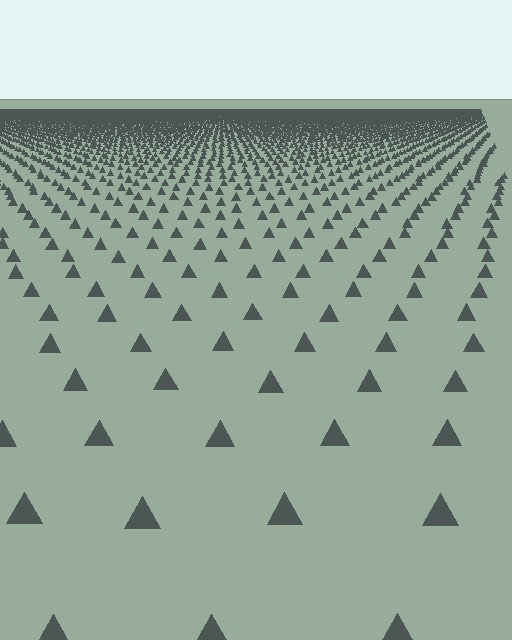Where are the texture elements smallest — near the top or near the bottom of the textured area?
Near the top.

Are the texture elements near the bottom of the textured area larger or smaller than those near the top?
Larger. Near the bottom, elements are closer to the viewer and appear at a bigger on-screen size.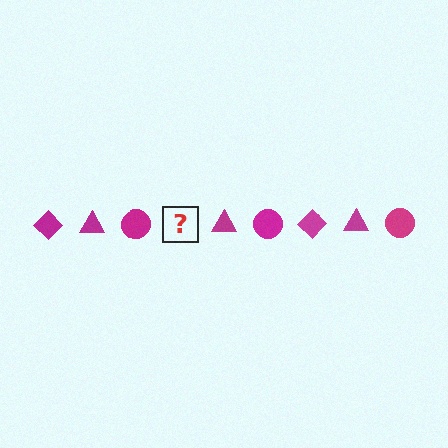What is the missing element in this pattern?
The missing element is a magenta diamond.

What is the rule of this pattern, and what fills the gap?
The rule is that the pattern cycles through diamond, triangle, circle shapes in magenta. The gap should be filled with a magenta diamond.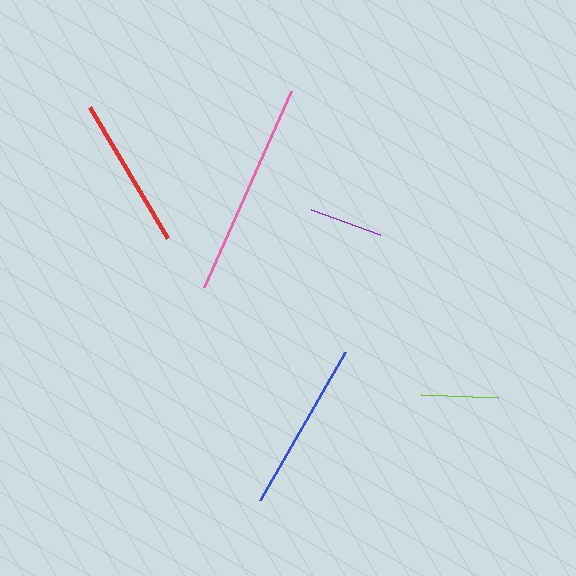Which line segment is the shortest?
The purple line is the shortest at approximately 74 pixels.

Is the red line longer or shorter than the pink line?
The pink line is longer than the red line.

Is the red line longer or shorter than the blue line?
The blue line is longer than the red line.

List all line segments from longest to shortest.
From longest to shortest: pink, blue, red, lime, purple.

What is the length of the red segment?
The red segment is approximately 152 pixels long.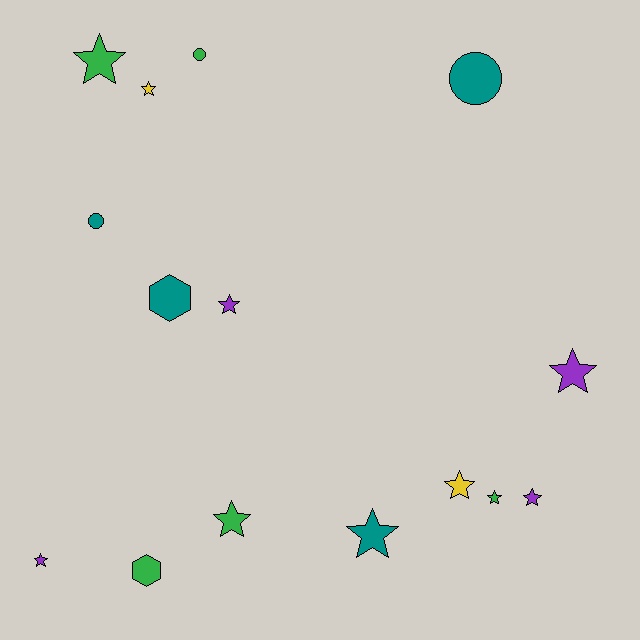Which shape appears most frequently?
Star, with 10 objects.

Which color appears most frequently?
Green, with 5 objects.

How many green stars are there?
There are 3 green stars.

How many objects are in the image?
There are 15 objects.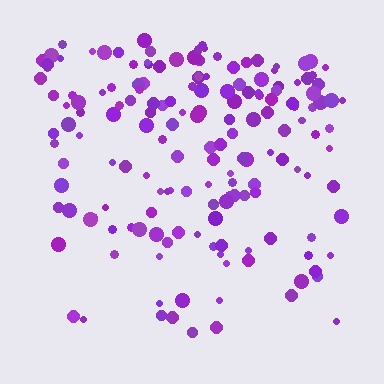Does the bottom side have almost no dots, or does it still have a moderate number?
Still a moderate number, just noticeably fewer than the top.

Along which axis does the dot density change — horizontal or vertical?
Vertical.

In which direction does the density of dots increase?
From bottom to top, with the top side densest.